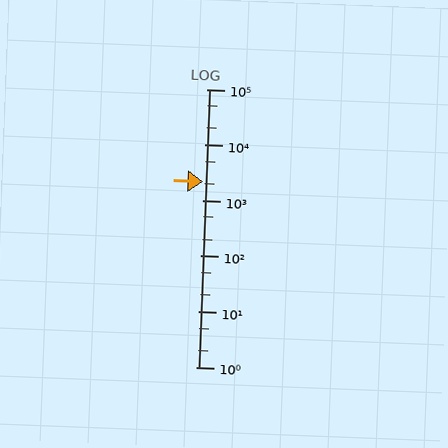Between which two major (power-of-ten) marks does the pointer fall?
The pointer is between 1000 and 10000.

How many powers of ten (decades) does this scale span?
The scale spans 5 decades, from 1 to 100000.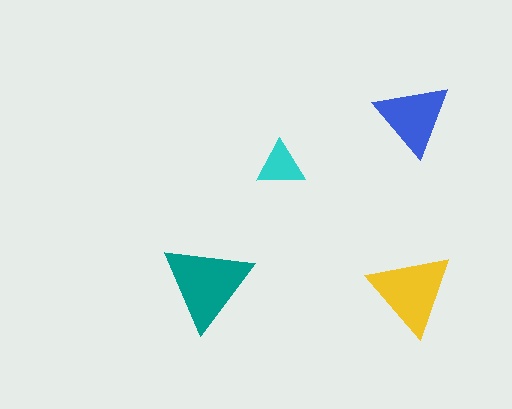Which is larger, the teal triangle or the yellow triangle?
The teal one.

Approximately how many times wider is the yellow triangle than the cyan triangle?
About 2 times wider.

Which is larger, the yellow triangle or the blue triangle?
The yellow one.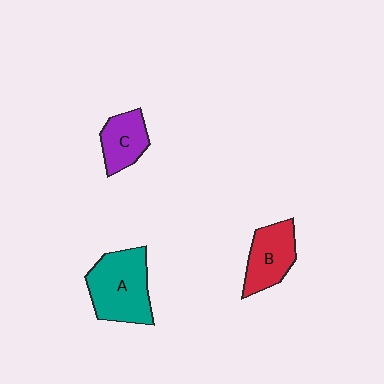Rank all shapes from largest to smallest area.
From largest to smallest: A (teal), B (red), C (purple).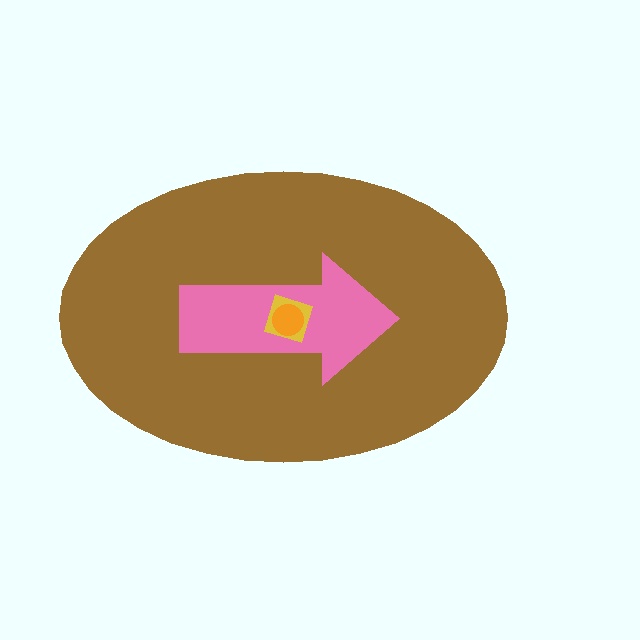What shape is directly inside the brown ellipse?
The pink arrow.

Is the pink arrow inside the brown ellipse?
Yes.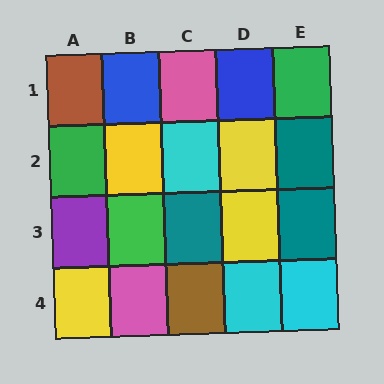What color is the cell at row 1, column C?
Pink.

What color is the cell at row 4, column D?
Cyan.